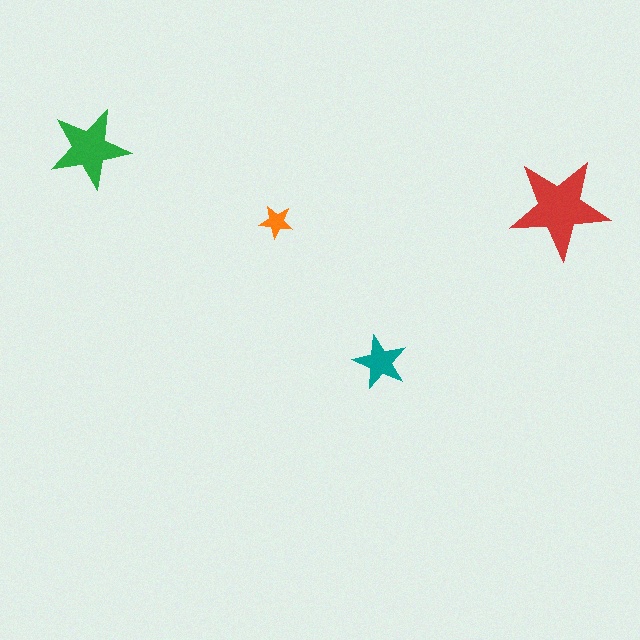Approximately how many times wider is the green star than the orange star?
About 2.5 times wider.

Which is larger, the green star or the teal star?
The green one.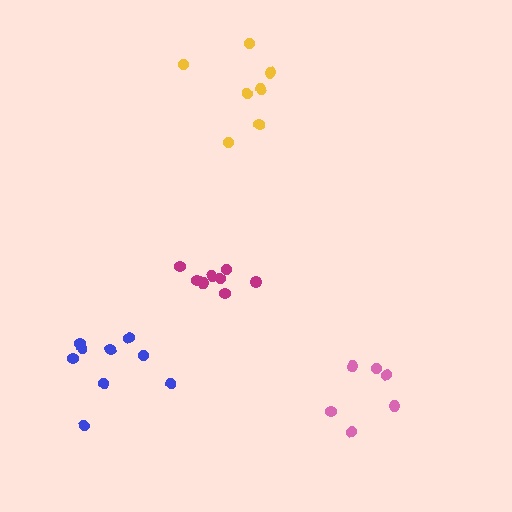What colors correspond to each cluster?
The clusters are colored: magenta, pink, yellow, blue.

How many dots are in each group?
Group 1: 8 dots, Group 2: 6 dots, Group 3: 7 dots, Group 4: 9 dots (30 total).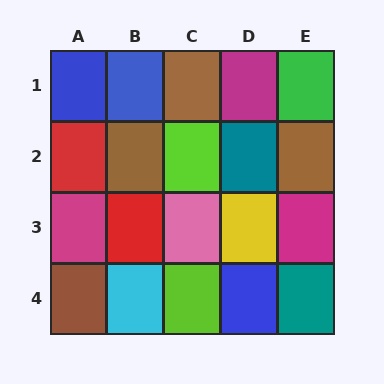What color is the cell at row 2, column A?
Red.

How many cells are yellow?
1 cell is yellow.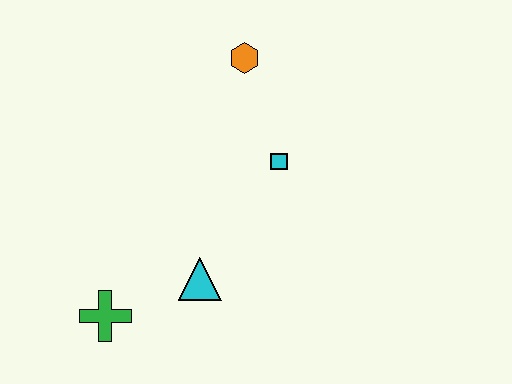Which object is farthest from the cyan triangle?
The orange hexagon is farthest from the cyan triangle.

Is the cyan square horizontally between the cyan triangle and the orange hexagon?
No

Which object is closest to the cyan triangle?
The green cross is closest to the cyan triangle.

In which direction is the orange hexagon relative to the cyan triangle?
The orange hexagon is above the cyan triangle.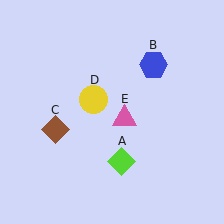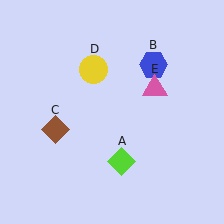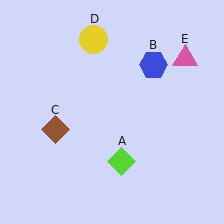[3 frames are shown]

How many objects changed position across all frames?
2 objects changed position: yellow circle (object D), pink triangle (object E).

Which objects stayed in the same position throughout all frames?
Lime diamond (object A) and blue hexagon (object B) and brown diamond (object C) remained stationary.